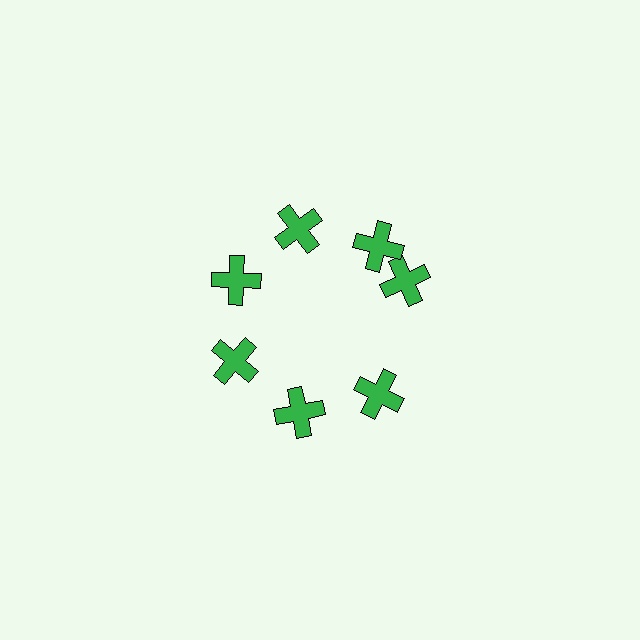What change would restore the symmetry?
The symmetry would be restored by rotating it back into even spacing with its neighbors so that all 7 crosses sit at equal angles and equal distance from the center.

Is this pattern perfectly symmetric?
No. The 7 green crosses are arranged in a ring, but one element near the 3 o'clock position is rotated out of alignment along the ring, breaking the 7-fold rotational symmetry.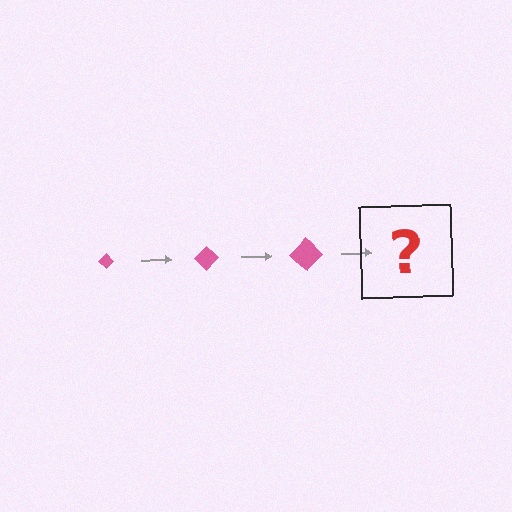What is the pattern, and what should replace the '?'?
The pattern is that the diamond gets progressively larger each step. The '?' should be a pink diamond, larger than the previous one.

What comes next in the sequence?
The next element should be a pink diamond, larger than the previous one.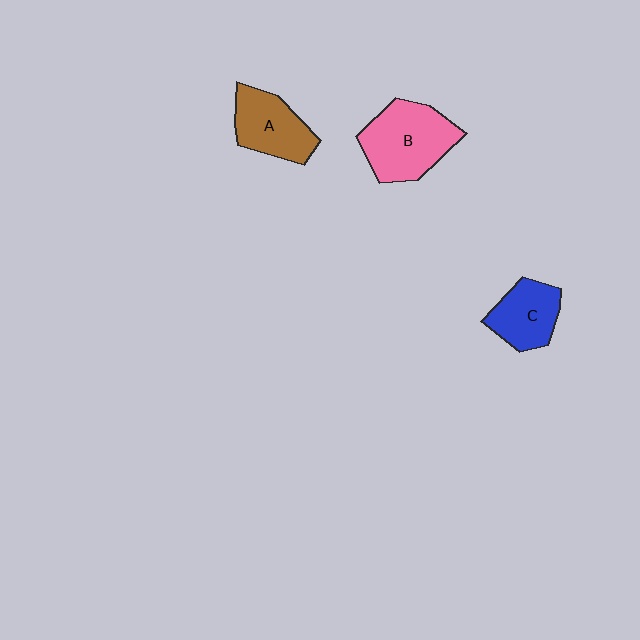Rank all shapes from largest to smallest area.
From largest to smallest: B (pink), A (brown), C (blue).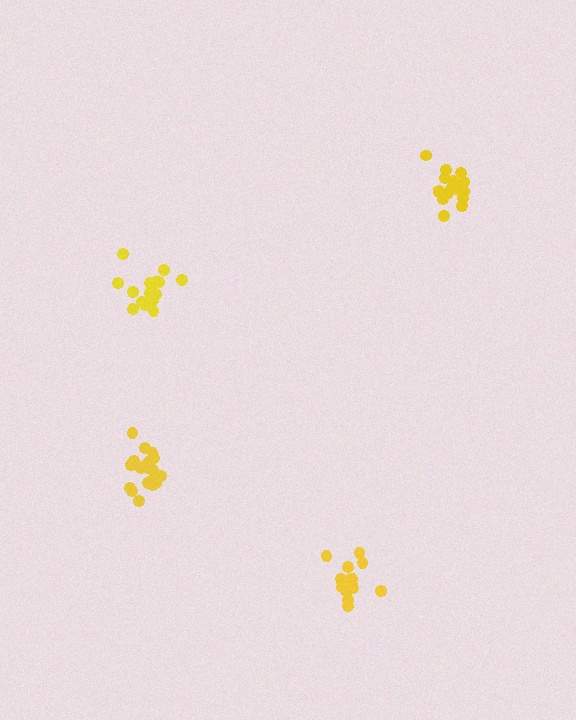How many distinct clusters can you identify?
There are 4 distinct clusters.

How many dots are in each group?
Group 1: 21 dots, Group 2: 19 dots, Group 3: 16 dots, Group 4: 15 dots (71 total).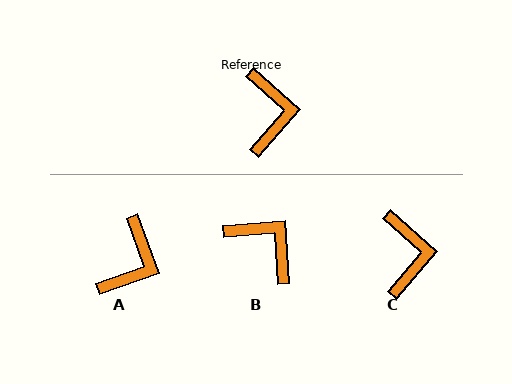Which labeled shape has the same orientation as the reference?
C.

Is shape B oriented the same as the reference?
No, it is off by about 46 degrees.